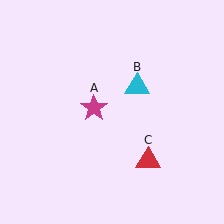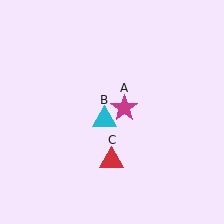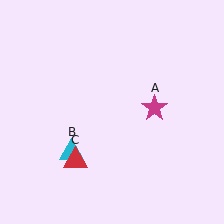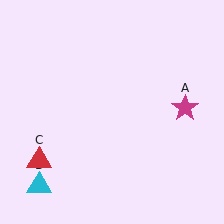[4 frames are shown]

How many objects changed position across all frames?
3 objects changed position: magenta star (object A), cyan triangle (object B), red triangle (object C).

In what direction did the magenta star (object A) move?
The magenta star (object A) moved right.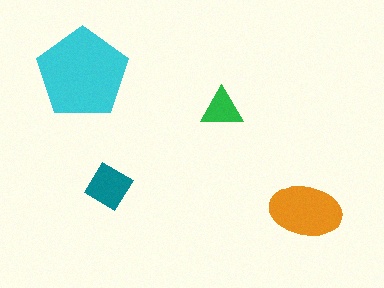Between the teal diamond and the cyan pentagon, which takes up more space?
The cyan pentagon.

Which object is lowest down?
The orange ellipse is bottommost.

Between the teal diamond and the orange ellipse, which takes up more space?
The orange ellipse.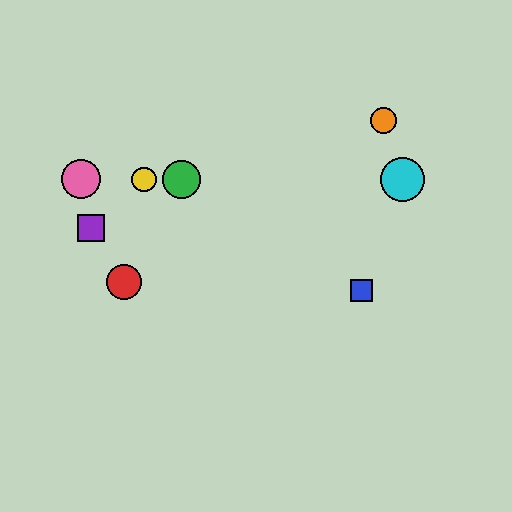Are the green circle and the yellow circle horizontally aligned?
Yes, both are at y≈179.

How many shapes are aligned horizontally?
4 shapes (the green circle, the yellow circle, the cyan circle, the pink circle) are aligned horizontally.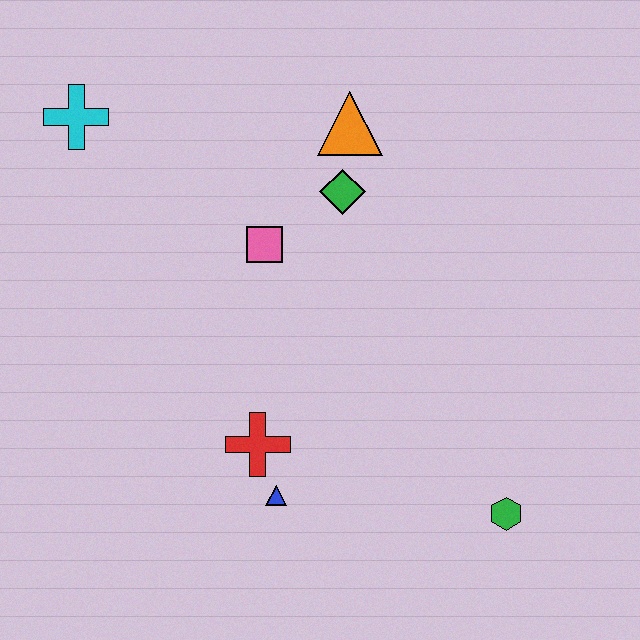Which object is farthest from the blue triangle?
The cyan cross is farthest from the blue triangle.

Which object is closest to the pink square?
The green diamond is closest to the pink square.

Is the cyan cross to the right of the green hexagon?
No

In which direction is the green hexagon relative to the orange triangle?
The green hexagon is below the orange triangle.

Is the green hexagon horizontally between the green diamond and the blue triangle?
No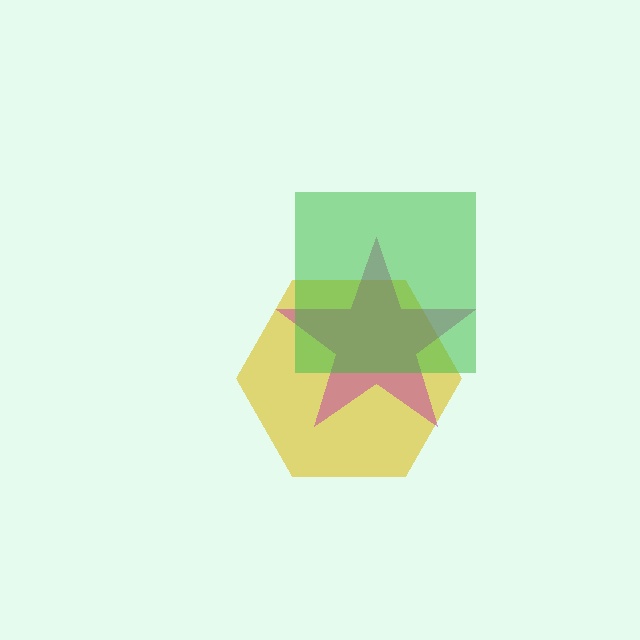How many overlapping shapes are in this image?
There are 3 overlapping shapes in the image.